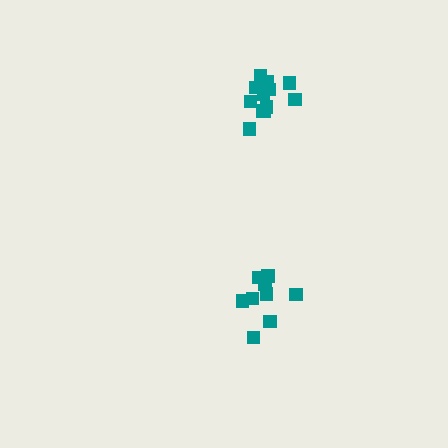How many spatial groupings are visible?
There are 2 spatial groupings.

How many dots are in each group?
Group 1: 9 dots, Group 2: 12 dots (21 total).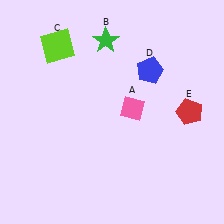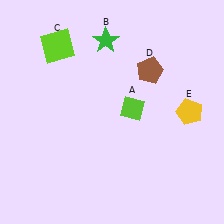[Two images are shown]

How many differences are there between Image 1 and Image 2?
There are 3 differences between the two images.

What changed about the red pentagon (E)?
In Image 1, E is red. In Image 2, it changed to yellow.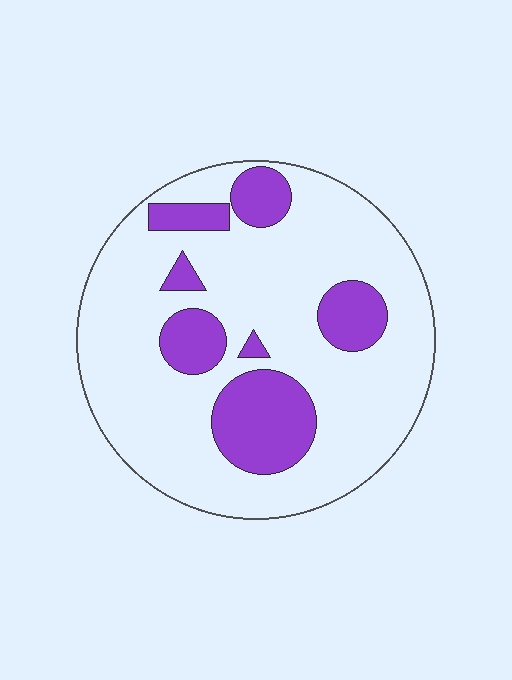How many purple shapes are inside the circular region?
7.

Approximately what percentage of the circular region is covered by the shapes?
Approximately 25%.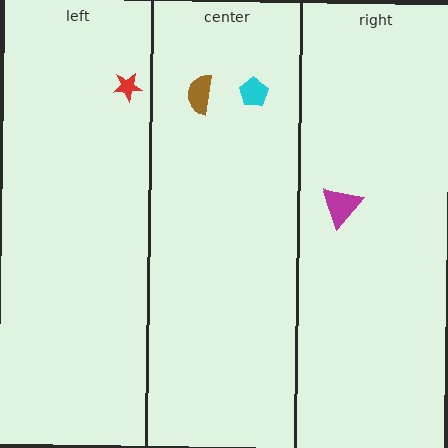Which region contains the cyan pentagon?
The center region.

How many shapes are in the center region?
2.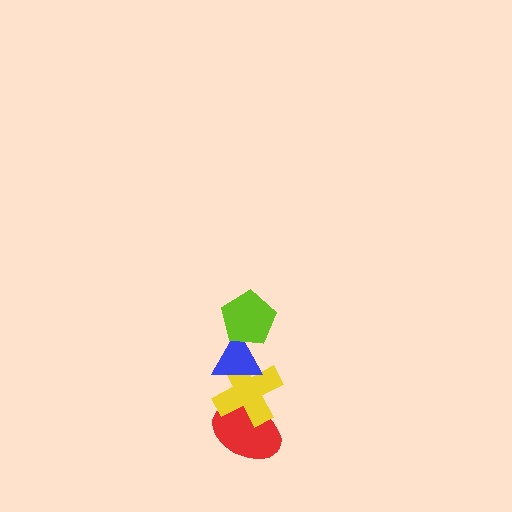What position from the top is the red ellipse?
The red ellipse is 4th from the top.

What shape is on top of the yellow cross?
The blue triangle is on top of the yellow cross.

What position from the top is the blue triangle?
The blue triangle is 2nd from the top.